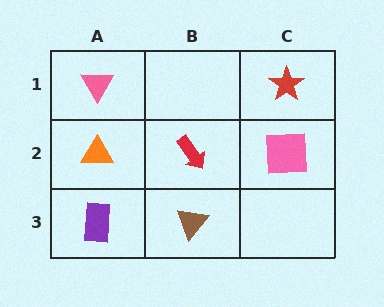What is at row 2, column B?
A red arrow.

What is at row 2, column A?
An orange triangle.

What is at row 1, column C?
A red star.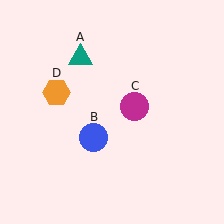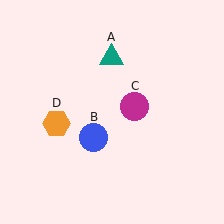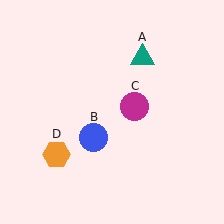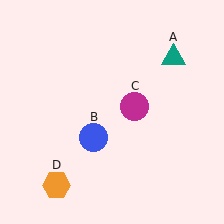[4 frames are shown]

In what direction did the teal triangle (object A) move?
The teal triangle (object A) moved right.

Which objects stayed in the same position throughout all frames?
Blue circle (object B) and magenta circle (object C) remained stationary.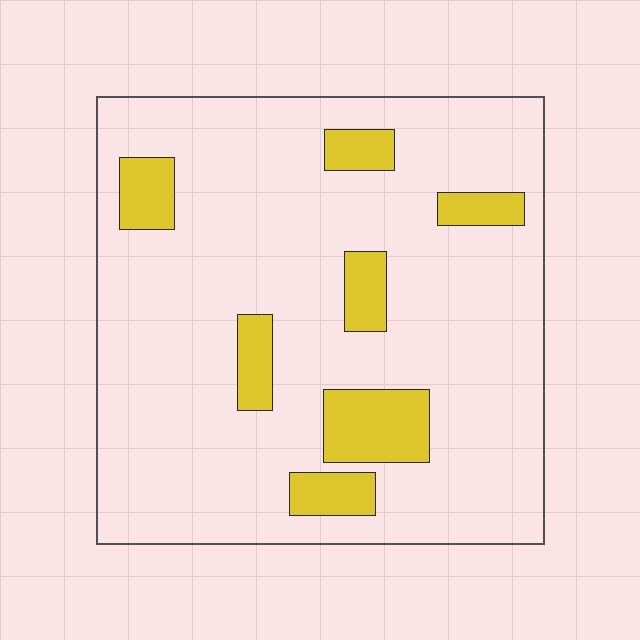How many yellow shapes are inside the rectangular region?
7.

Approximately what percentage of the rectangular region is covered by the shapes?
Approximately 15%.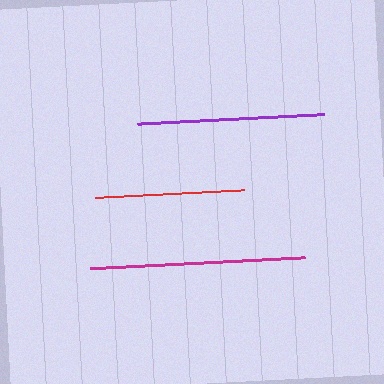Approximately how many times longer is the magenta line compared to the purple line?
The magenta line is approximately 1.2 times the length of the purple line.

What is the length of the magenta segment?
The magenta segment is approximately 215 pixels long.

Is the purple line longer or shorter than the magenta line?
The magenta line is longer than the purple line.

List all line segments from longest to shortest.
From longest to shortest: magenta, purple, red.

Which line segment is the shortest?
The red line is the shortest at approximately 149 pixels.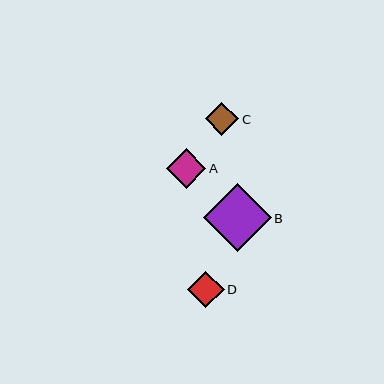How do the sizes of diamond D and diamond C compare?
Diamond D and diamond C are approximately the same size.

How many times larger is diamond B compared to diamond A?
Diamond B is approximately 1.7 times the size of diamond A.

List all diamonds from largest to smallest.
From largest to smallest: B, A, D, C.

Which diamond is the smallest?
Diamond C is the smallest with a size of approximately 34 pixels.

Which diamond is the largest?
Diamond B is the largest with a size of approximately 67 pixels.